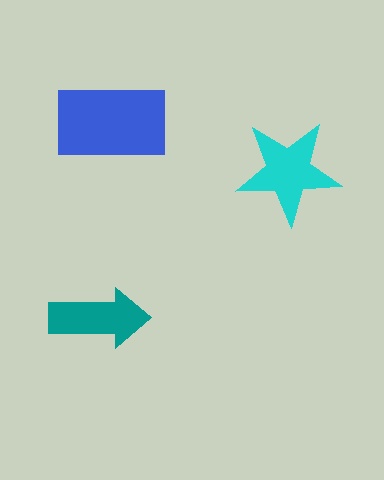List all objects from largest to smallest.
The blue rectangle, the cyan star, the teal arrow.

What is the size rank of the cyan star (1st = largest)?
2nd.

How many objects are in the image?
There are 3 objects in the image.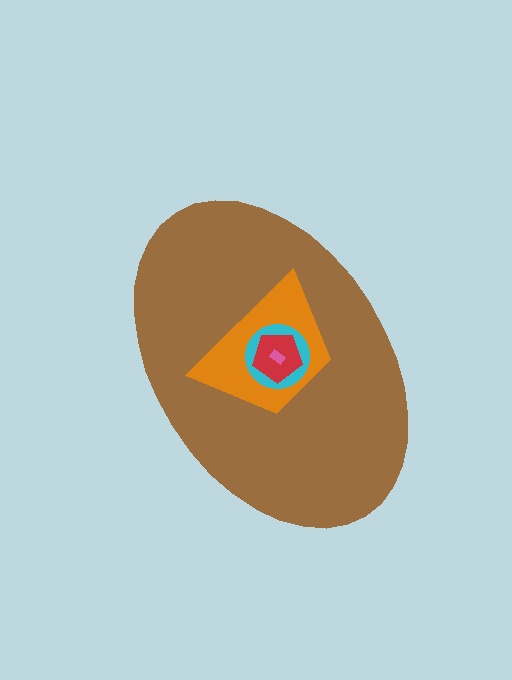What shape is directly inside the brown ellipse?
The orange trapezoid.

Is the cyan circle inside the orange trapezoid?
Yes.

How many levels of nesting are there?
5.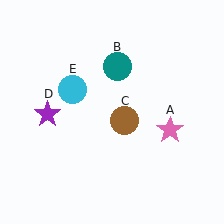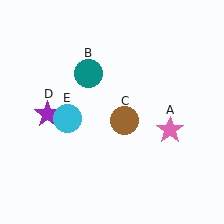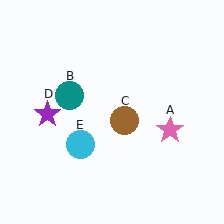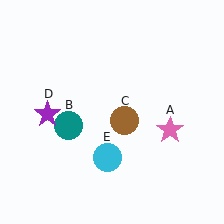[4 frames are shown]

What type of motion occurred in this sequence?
The teal circle (object B), cyan circle (object E) rotated counterclockwise around the center of the scene.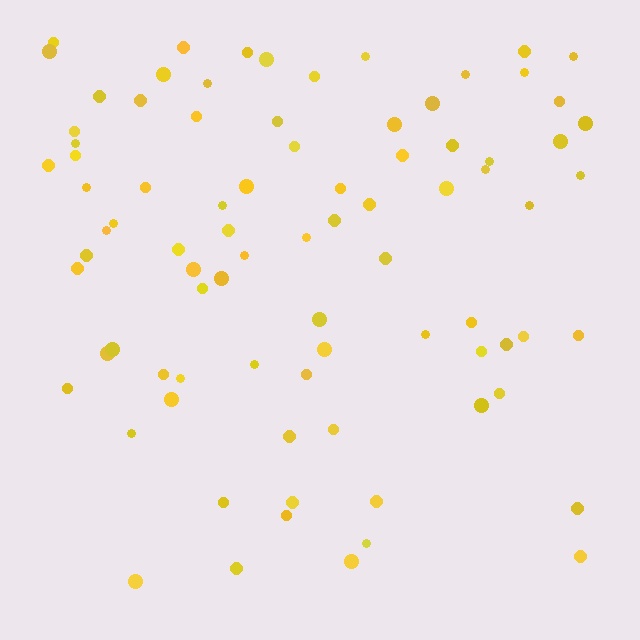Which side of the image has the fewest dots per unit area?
The bottom.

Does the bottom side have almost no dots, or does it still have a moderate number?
Still a moderate number, just noticeably fewer than the top.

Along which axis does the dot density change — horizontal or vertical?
Vertical.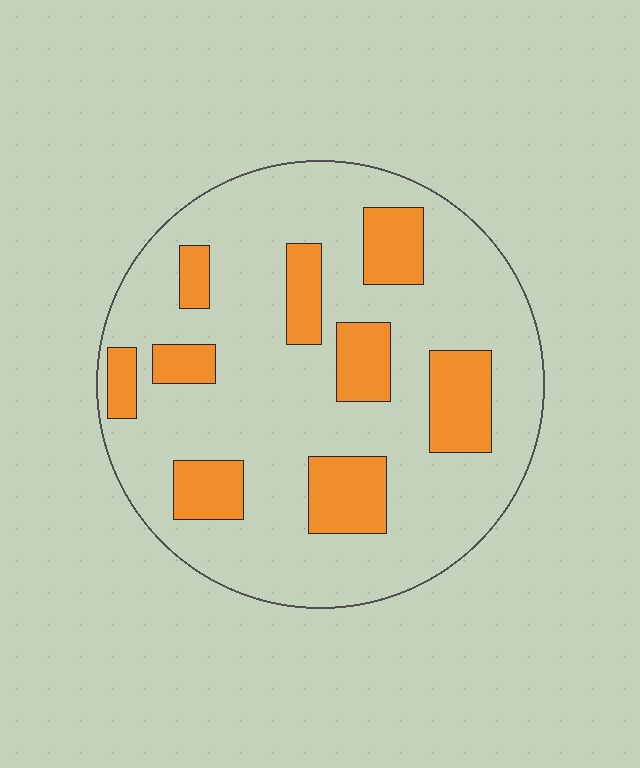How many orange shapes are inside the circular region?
9.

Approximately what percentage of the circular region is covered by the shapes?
Approximately 25%.